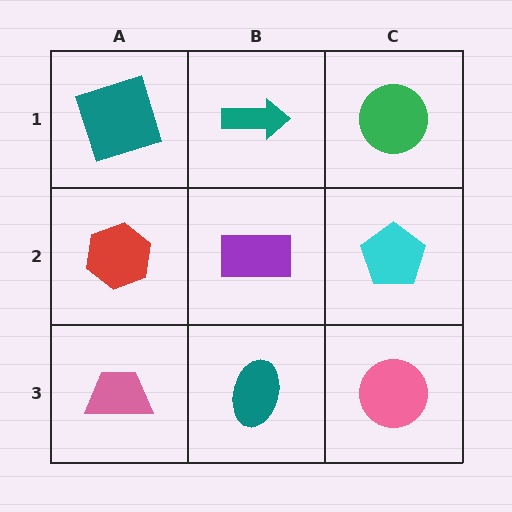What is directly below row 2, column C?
A pink circle.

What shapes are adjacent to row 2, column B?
A teal arrow (row 1, column B), a teal ellipse (row 3, column B), a red hexagon (row 2, column A), a cyan pentagon (row 2, column C).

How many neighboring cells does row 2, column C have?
3.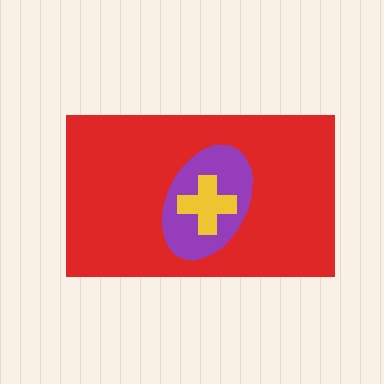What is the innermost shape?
The yellow cross.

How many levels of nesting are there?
3.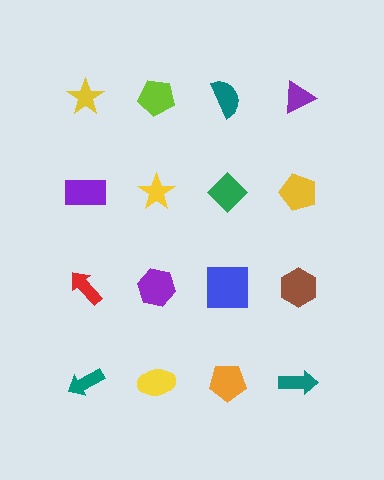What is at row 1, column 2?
A lime pentagon.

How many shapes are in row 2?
4 shapes.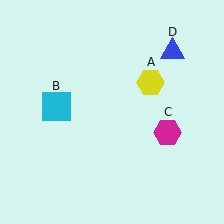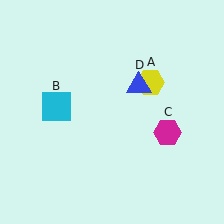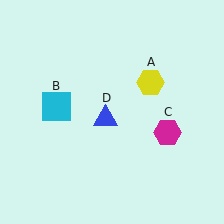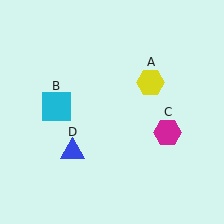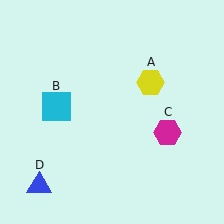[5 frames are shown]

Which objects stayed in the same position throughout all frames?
Yellow hexagon (object A) and cyan square (object B) and magenta hexagon (object C) remained stationary.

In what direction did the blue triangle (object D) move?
The blue triangle (object D) moved down and to the left.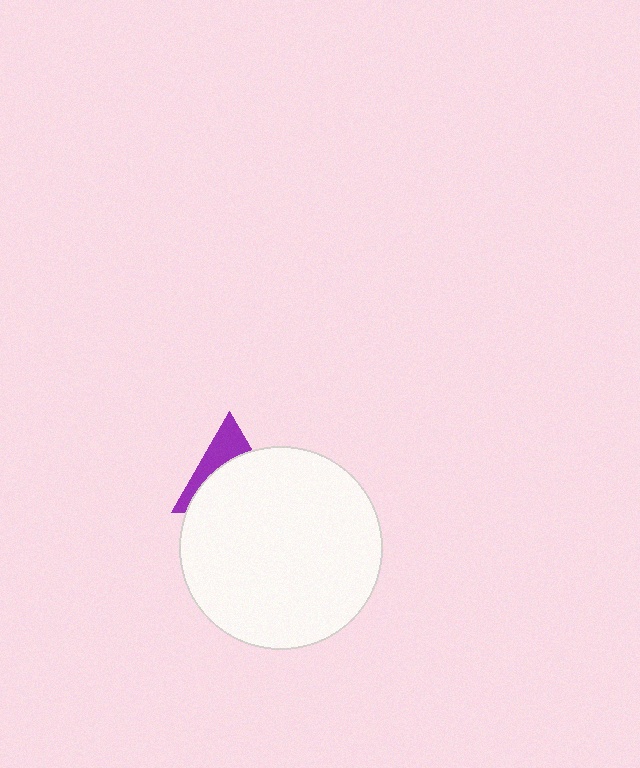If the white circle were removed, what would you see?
You would see the complete purple triangle.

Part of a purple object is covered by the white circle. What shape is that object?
It is a triangle.